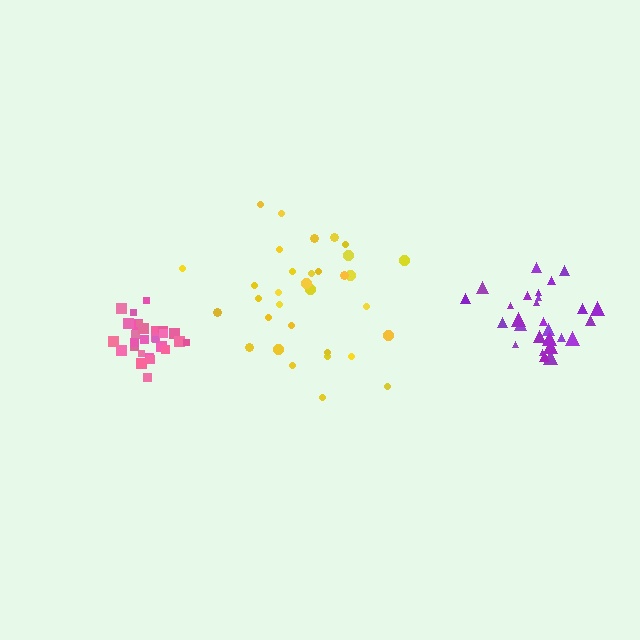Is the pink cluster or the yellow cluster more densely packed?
Pink.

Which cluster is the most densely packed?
Pink.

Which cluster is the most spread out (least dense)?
Yellow.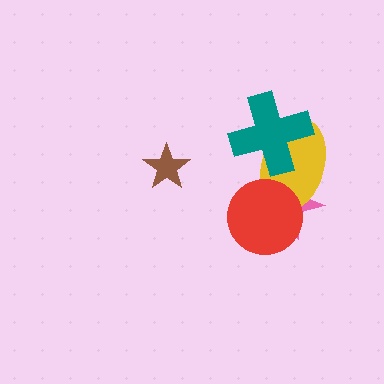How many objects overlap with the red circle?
2 objects overlap with the red circle.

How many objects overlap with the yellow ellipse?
3 objects overlap with the yellow ellipse.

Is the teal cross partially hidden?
No, no other shape covers it.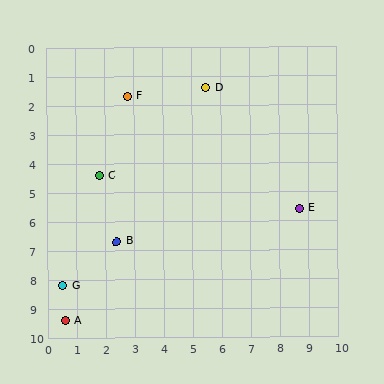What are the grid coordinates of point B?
Point B is at approximately (2.4, 6.7).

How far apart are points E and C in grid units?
Points E and C are about 7.0 grid units apart.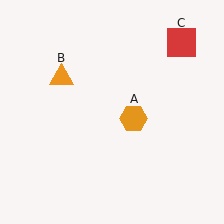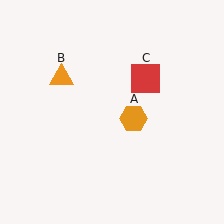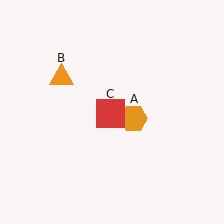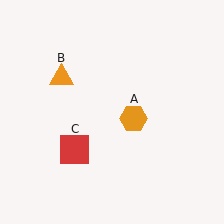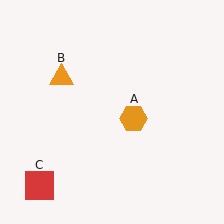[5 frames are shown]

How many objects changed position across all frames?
1 object changed position: red square (object C).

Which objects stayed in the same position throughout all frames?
Orange hexagon (object A) and orange triangle (object B) remained stationary.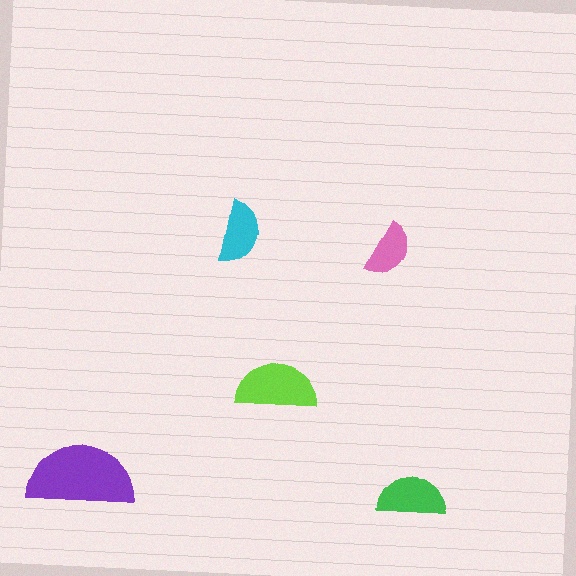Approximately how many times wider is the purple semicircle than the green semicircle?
About 1.5 times wider.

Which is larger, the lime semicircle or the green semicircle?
The lime one.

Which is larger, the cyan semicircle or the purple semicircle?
The purple one.